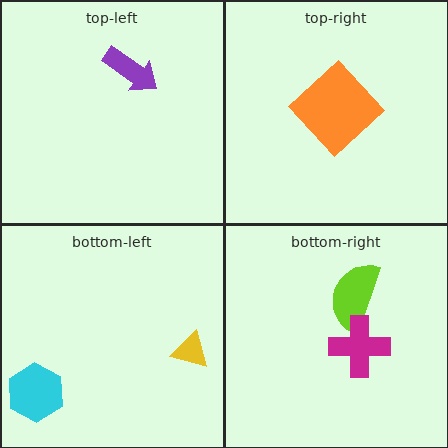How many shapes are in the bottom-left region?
2.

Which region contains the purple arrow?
The top-left region.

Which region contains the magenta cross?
The bottom-right region.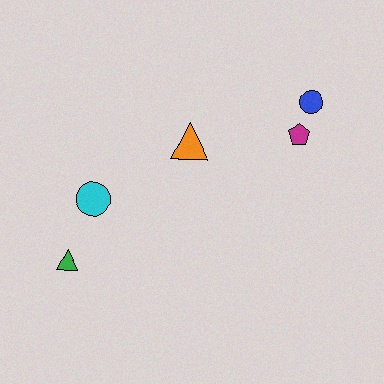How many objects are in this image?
There are 5 objects.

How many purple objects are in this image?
There are no purple objects.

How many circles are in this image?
There are 2 circles.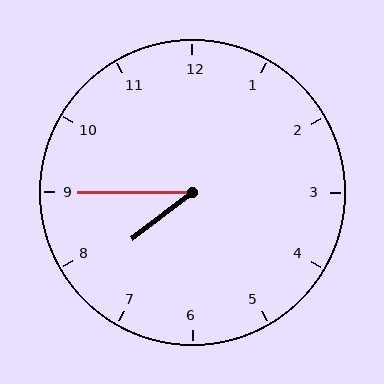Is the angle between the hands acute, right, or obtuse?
It is acute.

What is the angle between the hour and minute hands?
Approximately 38 degrees.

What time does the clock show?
7:45.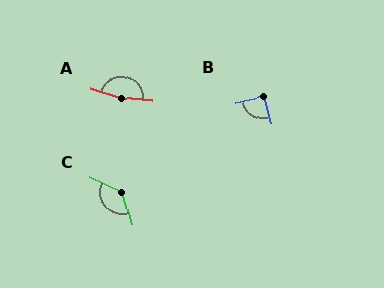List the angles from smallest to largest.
B (92°), C (131°), A (168°).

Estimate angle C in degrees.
Approximately 131 degrees.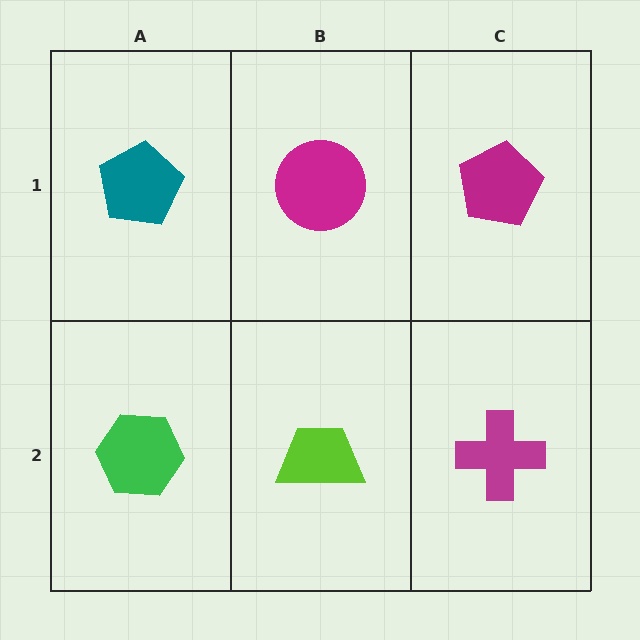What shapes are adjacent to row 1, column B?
A lime trapezoid (row 2, column B), a teal pentagon (row 1, column A), a magenta pentagon (row 1, column C).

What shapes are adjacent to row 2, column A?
A teal pentagon (row 1, column A), a lime trapezoid (row 2, column B).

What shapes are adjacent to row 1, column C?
A magenta cross (row 2, column C), a magenta circle (row 1, column B).